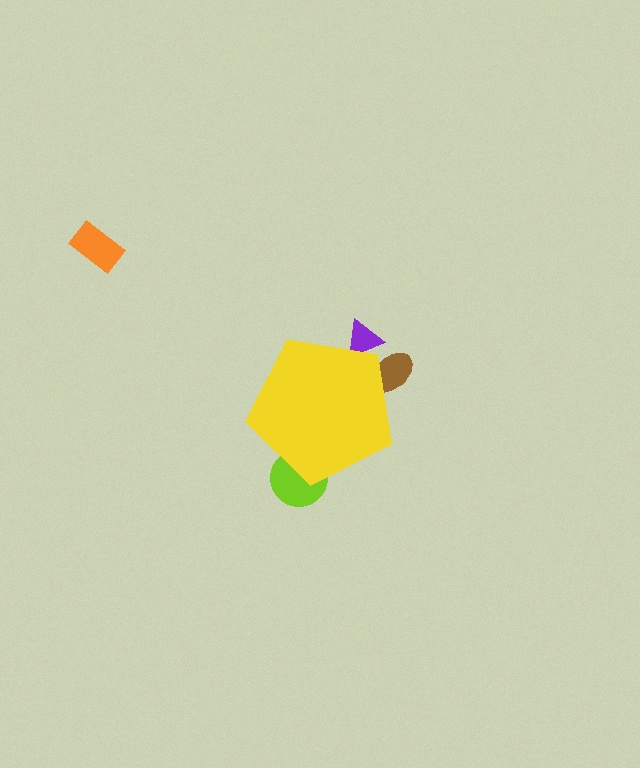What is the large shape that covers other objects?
A yellow pentagon.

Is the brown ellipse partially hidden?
Yes, the brown ellipse is partially hidden behind the yellow pentagon.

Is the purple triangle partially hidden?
Yes, the purple triangle is partially hidden behind the yellow pentagon.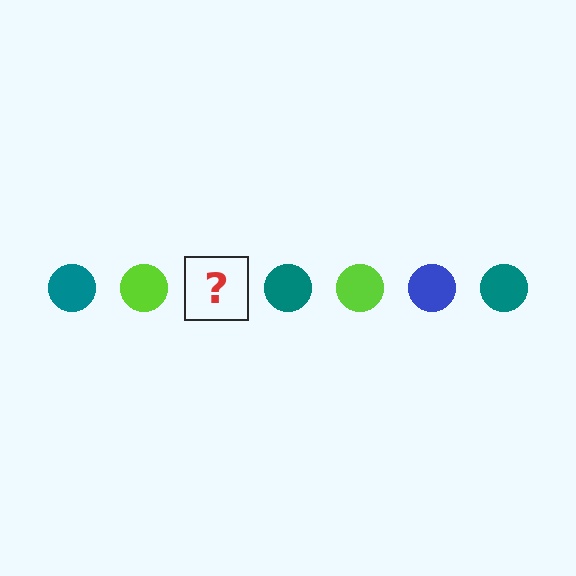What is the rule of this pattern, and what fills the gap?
The rule is that the pattern cycles through teal, lime, blue circles. The gap should be filled with a blue circle.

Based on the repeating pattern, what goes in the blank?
The blank should be a blue circle.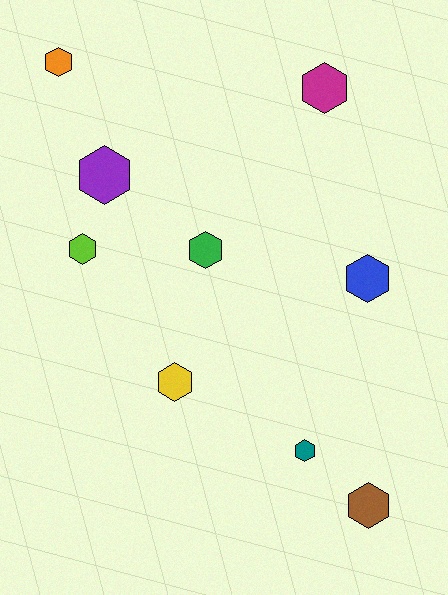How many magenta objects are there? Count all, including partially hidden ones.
There is 1 magenta object.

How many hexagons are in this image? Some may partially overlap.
There are 9 hexagons.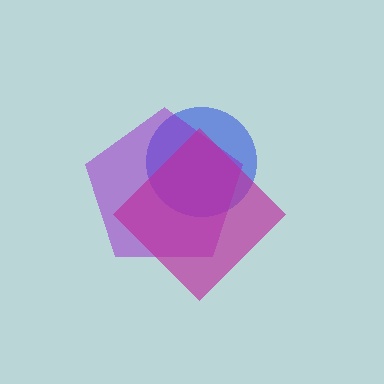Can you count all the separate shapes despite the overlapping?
Yes, there are 3 separate shapes.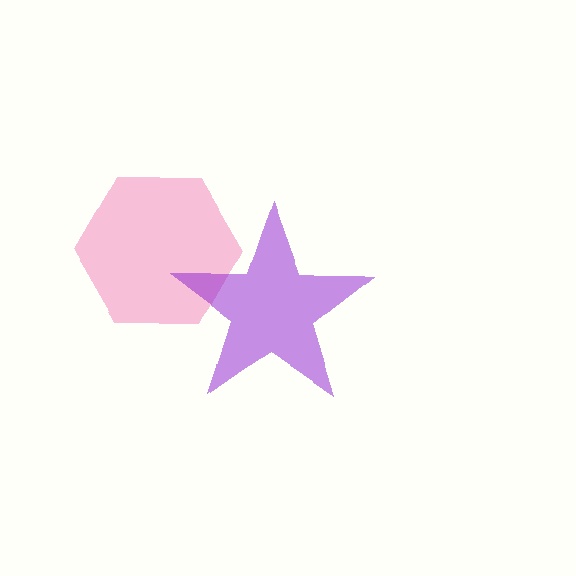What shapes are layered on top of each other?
The layered shapes are: a pink hexagon, a purple star.